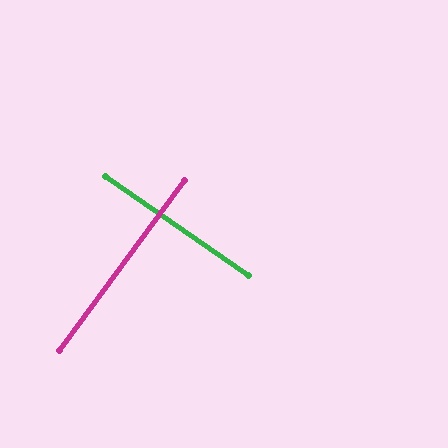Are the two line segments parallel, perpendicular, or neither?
Perpendicular — they meet at approximately 88°.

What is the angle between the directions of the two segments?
Approximately 88 degrees.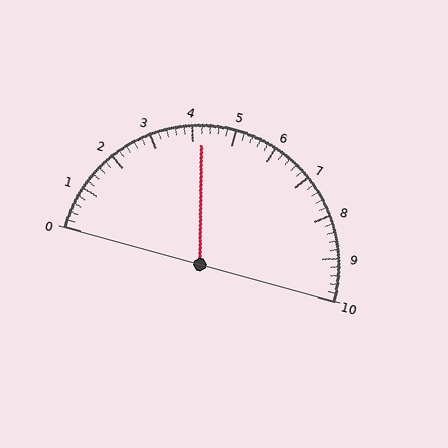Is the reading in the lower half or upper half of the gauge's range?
The reading is in the lower half of the range (0 to 10).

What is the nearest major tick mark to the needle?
The nearest major tick mark is 4.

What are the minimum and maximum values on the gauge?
The gauge ranges from 0 to 10.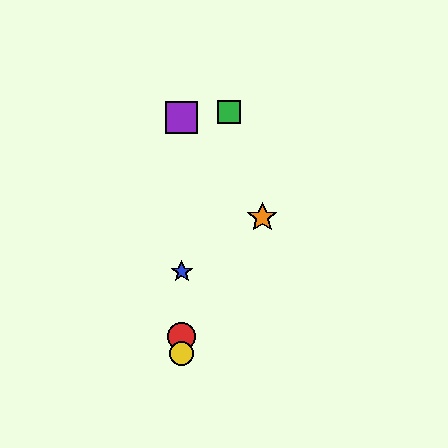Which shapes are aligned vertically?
The red circle, the blue star, the yellow circle, the purple square are aligned vertically.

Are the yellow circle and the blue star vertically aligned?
Yes, both are at x≈182.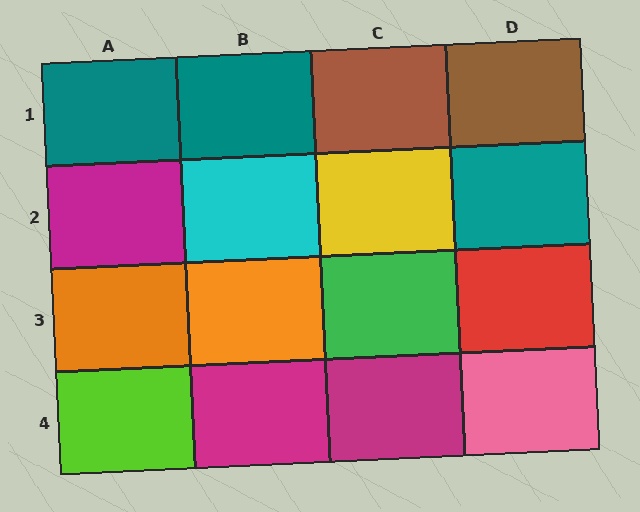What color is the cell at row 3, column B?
Orange.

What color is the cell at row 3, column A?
Orange.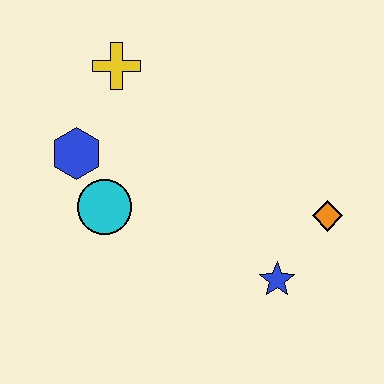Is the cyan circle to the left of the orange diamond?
Yes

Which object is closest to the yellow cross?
The blue hexagon is closest to the yellow cross.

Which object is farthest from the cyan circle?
The orange diamond is farthest from the cyan circle.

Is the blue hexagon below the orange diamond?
No